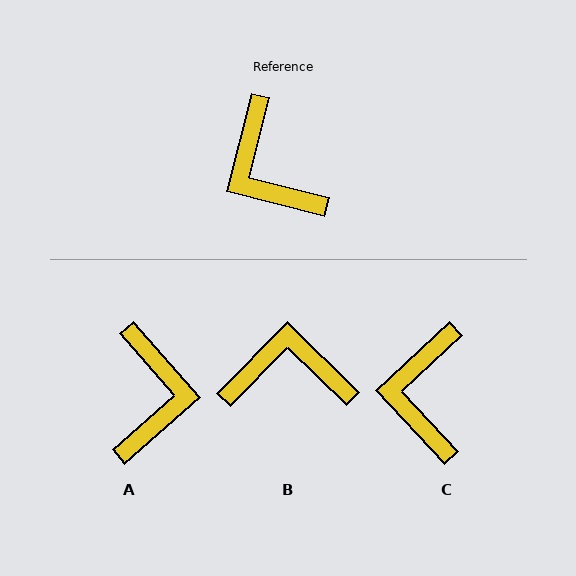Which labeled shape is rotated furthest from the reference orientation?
A, about 145 degrees away.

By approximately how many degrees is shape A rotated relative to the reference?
Approximately 145 degrees counter-clockwise.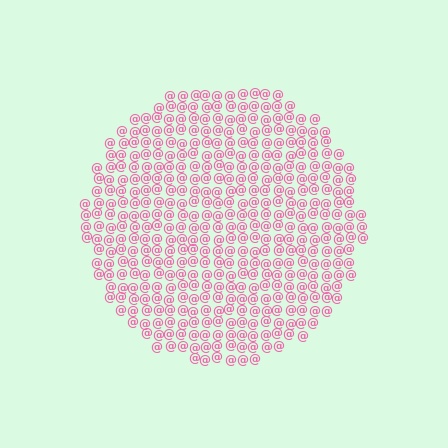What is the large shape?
The large shape is a circle.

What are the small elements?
The small elements are at signs.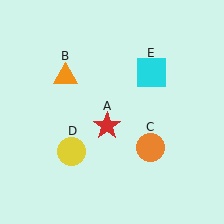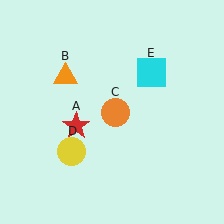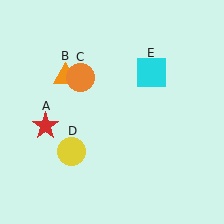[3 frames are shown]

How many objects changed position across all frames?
2 objects changed position: red star (object A), orange circle (object C).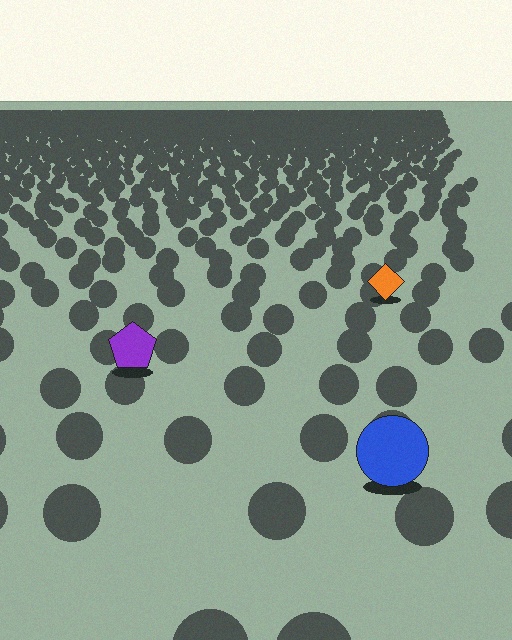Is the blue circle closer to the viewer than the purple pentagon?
Yes. The blue circle is closer — you can tell from the texture gradient: the ground texture is coarser near it.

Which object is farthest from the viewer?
The orange diamond is farthest from the viewer. It appears smaller and the ground texture around it is denser.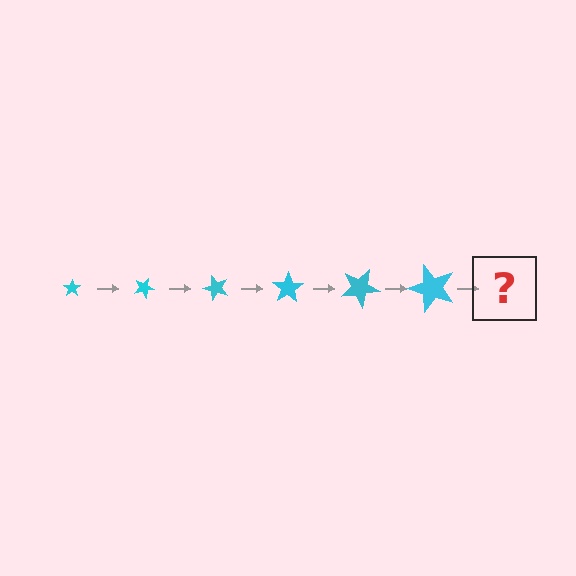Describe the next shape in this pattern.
It should be a star, larger than the previous one and rotated 150 degrees from the start.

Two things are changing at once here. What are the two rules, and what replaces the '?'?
The two rules are that the star grows larger each step and it rotates 25 degrees each step. The '?' should be a star, larger than the previous one and rotated 150 degrees from the start.